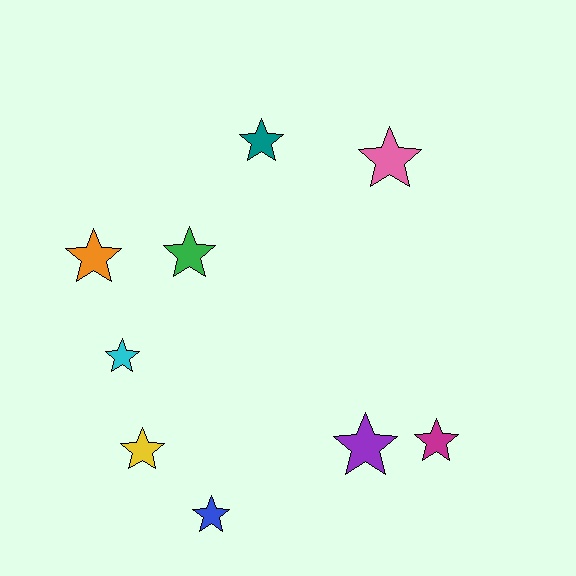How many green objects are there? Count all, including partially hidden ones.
There is 1 green object.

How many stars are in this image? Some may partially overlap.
There are 9 stars.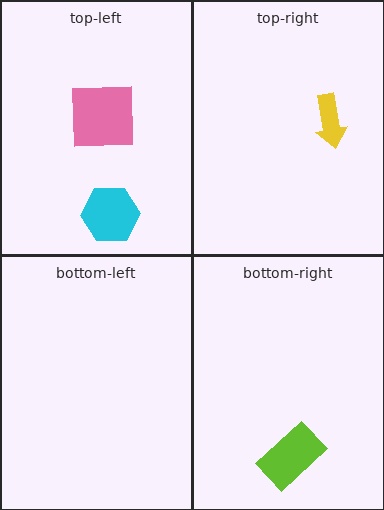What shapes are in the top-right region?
The yellow arrow.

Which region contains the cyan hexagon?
The top-left region.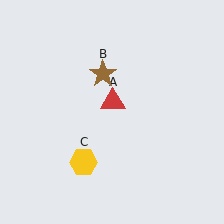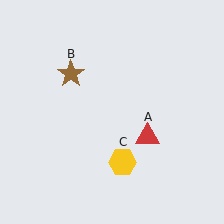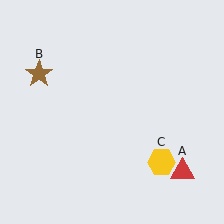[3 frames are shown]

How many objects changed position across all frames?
3 objects changed position: red triangle (object A), brown star (object B), yellow hexagon (object C).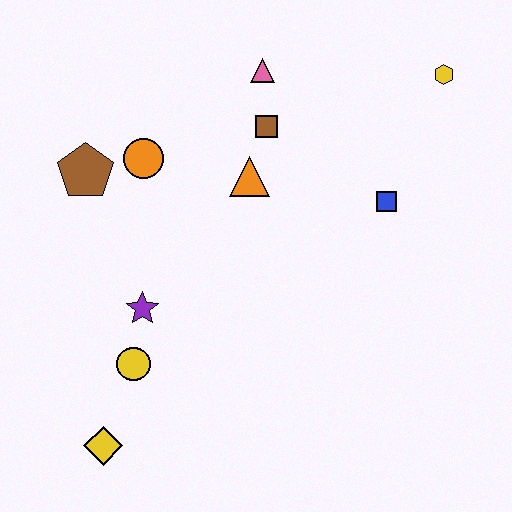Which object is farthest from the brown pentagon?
The yellow hexagon is farthest from the brown pentagon.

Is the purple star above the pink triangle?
No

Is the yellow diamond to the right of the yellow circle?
No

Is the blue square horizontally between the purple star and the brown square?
No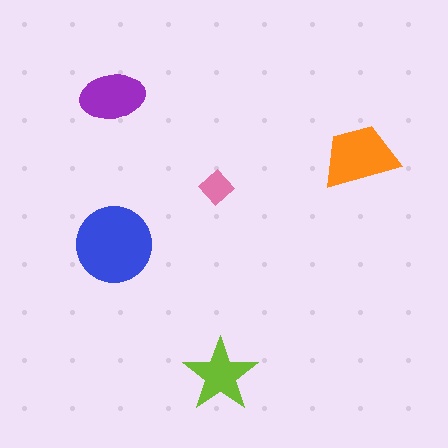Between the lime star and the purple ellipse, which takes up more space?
The purple ellipse.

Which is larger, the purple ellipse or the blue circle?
The blue circle.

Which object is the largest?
The blue circle.